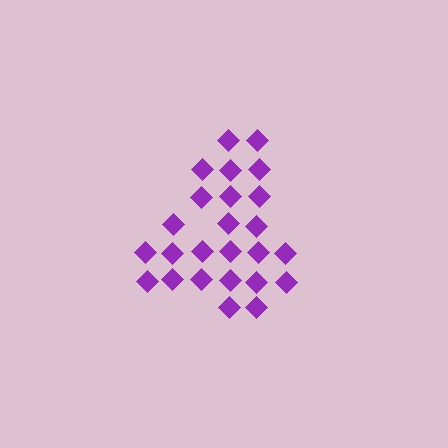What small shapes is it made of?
It is made of small diamonds.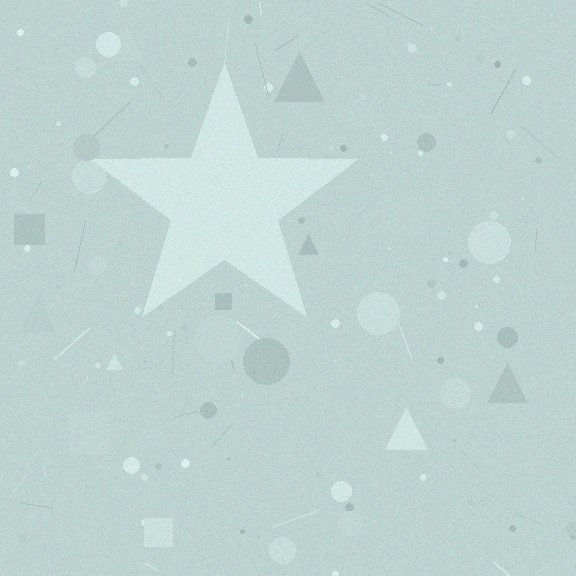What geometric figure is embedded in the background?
A star is embedded in the background.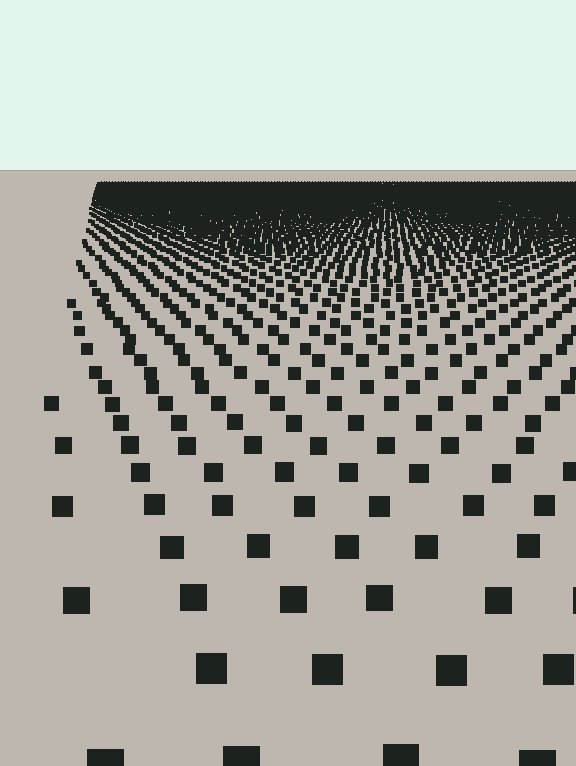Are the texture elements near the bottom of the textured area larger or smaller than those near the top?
Larger. Near the bottom, elements are closer to the viewer and appear at a bigger on-screen size.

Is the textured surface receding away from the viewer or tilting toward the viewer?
The surface is receding away from the viewer. Texture elements get smaller and denser toward the top.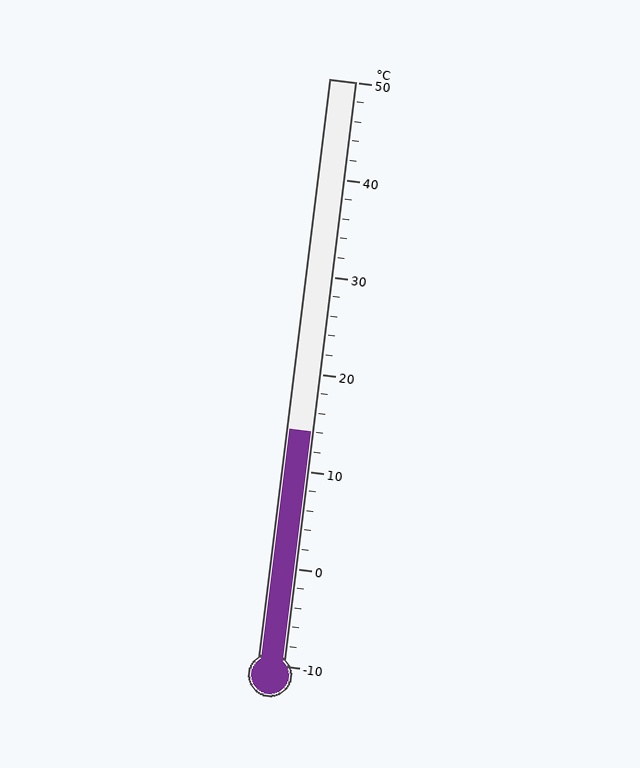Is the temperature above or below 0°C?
The temperature is above 0°C.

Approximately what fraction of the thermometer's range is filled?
The thermometer is filled to approximately 40% of its range.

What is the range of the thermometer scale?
The thermometer scale ranges from -10°C to 50°C.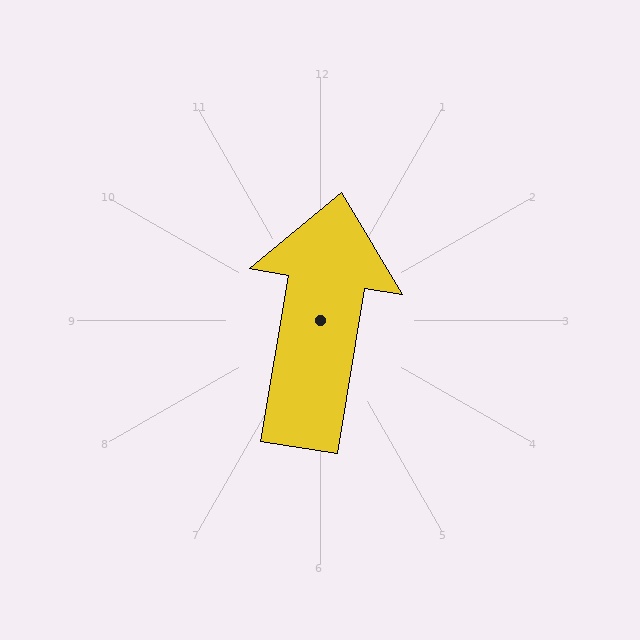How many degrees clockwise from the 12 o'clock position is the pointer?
Approximately 9 degrees.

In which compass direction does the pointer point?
North.